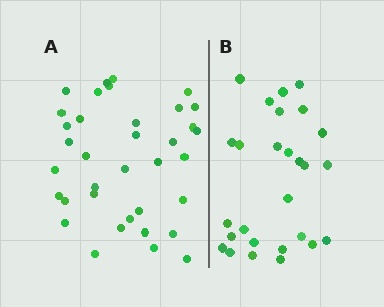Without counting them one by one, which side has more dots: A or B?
Region A (the left region) has more dots.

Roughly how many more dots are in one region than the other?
Region A has roughly 8 or so more dots than region B.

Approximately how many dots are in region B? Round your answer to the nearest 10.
About 30 dots. (The exact count is 27, which rounds to 30.)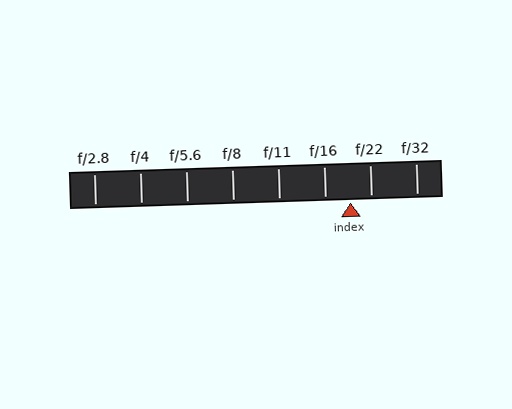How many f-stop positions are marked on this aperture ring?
There are 8 f-stop positions marked.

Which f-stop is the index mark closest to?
The index mark is closest to f/22.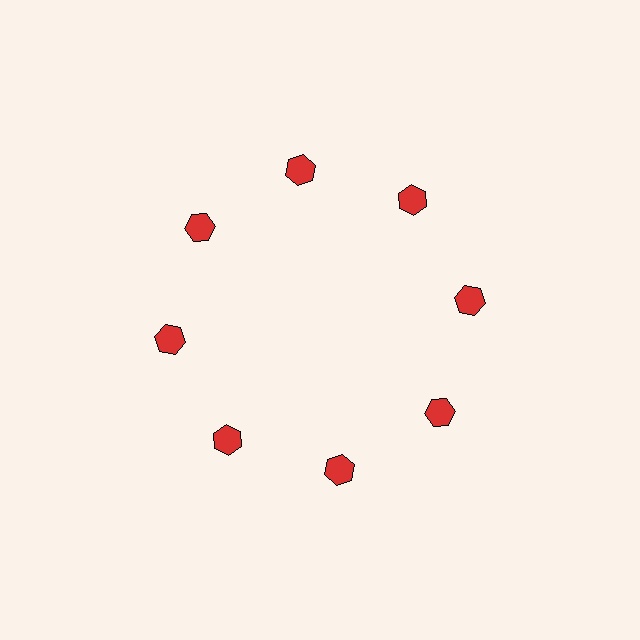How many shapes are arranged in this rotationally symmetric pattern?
There are 8 shapes, arranged in 8 groups of 1.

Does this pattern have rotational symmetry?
Yes, this pattern has 8-fold rotational symmetry. It looks the same after rotating 45 degrees around the center.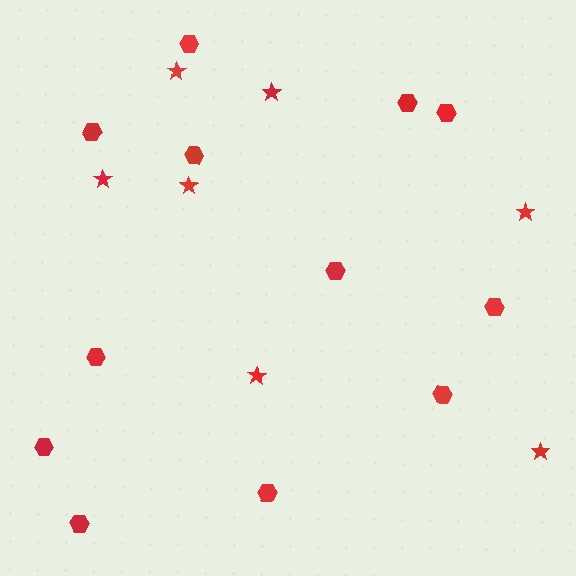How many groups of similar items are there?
There are 2 groups: one group of hexagons (12) and one group of stars (7).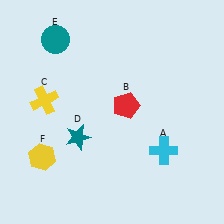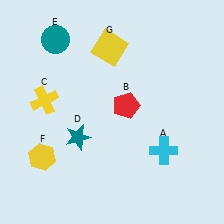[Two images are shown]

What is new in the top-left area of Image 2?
A yellow square (G) was added in the top-left area of Image 2.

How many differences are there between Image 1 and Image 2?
There is 1 difference between the two images.